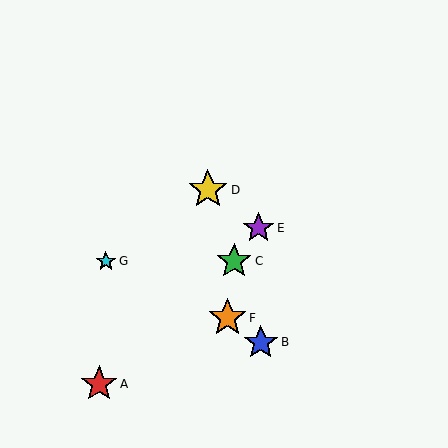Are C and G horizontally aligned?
Yes, both are at y≈261.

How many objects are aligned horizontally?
2 objects (C, G) are aligned horizontally.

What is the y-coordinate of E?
Object E is at y≈228.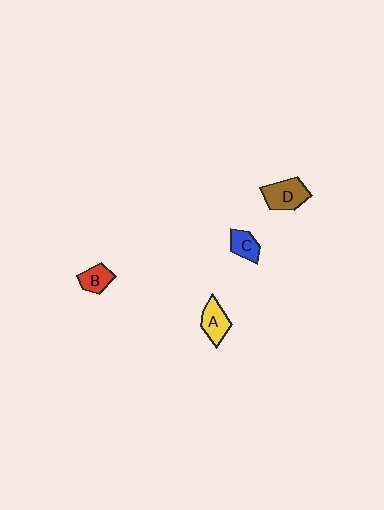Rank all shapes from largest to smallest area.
From largest to smallest: D (brown), A (yellow), C (blue), B (red).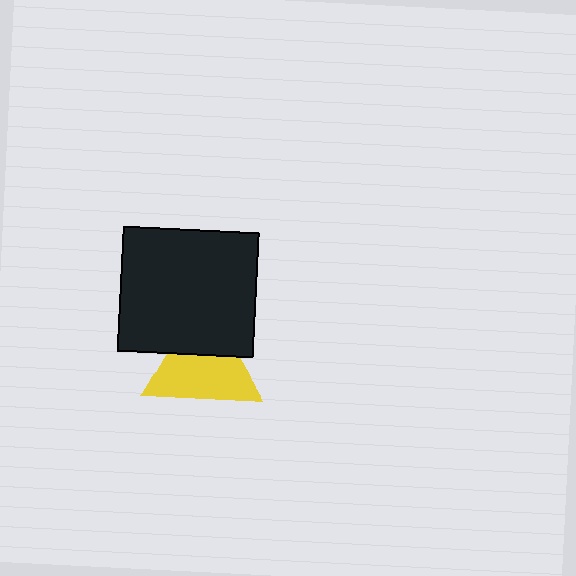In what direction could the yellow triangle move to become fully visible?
The yellow triangle could move down. That would shift it out from behind the black rectangle entirely.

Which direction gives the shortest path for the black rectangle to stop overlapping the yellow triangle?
Moving up gives the shortest separation.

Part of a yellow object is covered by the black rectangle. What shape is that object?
It is a triangle.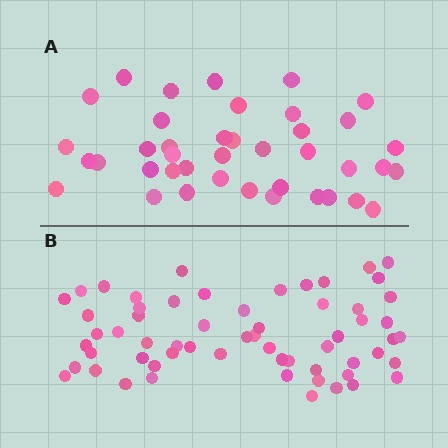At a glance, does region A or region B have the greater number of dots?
Region B (the bottom region) has more dots.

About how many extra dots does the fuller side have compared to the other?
Region B has approximately 20 more dots than region A.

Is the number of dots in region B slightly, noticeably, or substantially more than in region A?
Region B has substantially more. The ratio is roughly 1.5 to 1.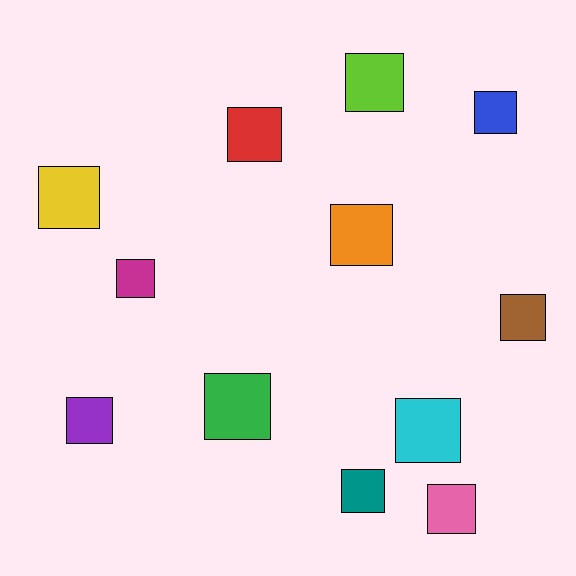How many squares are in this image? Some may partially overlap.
There are 12 squares.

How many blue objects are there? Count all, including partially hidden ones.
There is 1 blue object.